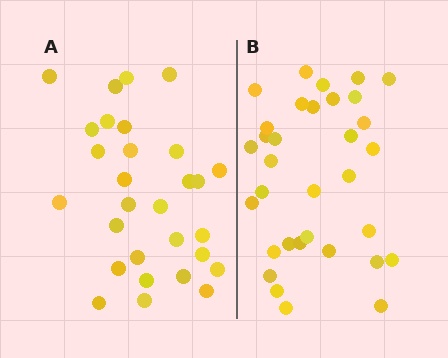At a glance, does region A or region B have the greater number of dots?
Region B (the right region) has more dots.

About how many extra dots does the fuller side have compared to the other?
Region B has about 4 more dots than region A.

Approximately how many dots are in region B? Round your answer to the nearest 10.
About 30 dots. (The exact count is 33, which rounds to 30.)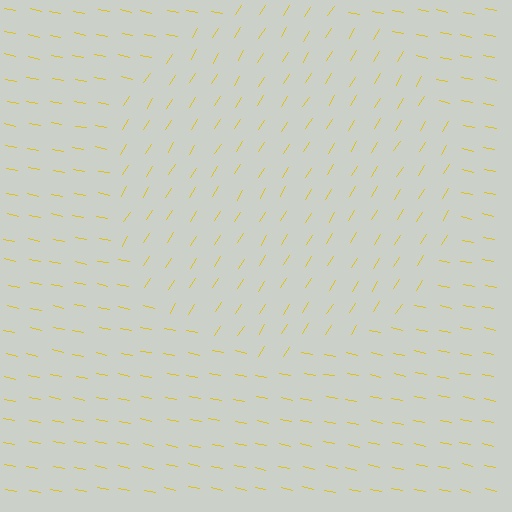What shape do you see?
I see a circle.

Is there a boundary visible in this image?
Yes, there is a texture boundary formed by a change in line orientation.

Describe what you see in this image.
The image is filled with small yellow line segments. A circle region in the image has lines oriented differently from the surrounding lines, creating a visible texture boundary.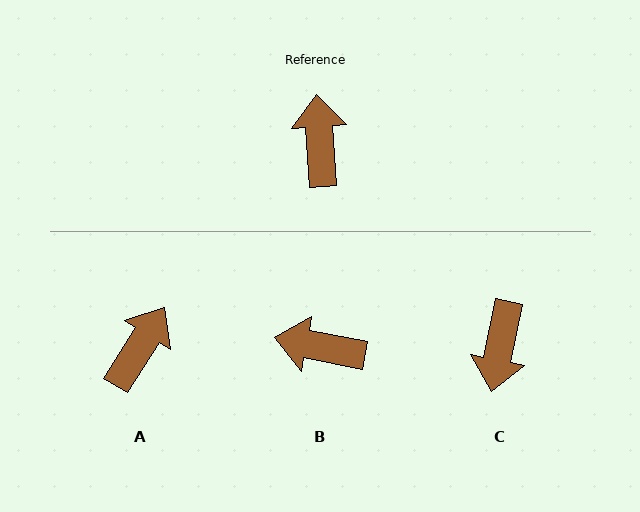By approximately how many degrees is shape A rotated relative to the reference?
Approximately 36 degrees clockwise.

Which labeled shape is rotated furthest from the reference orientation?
C, about 165 degrees away.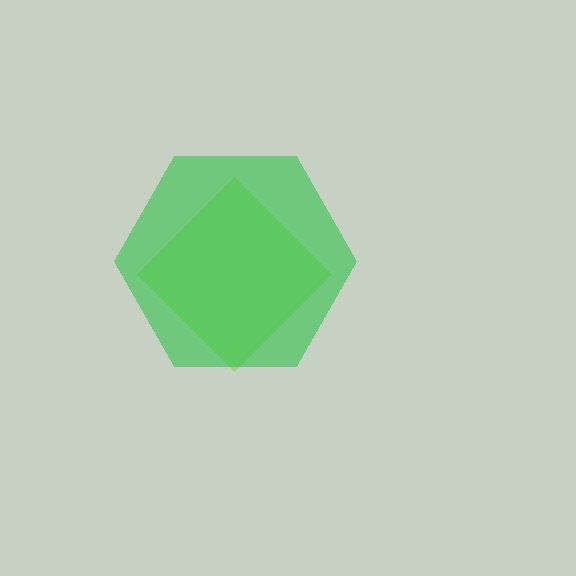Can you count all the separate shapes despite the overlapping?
Yes, there are 2 separate shapes.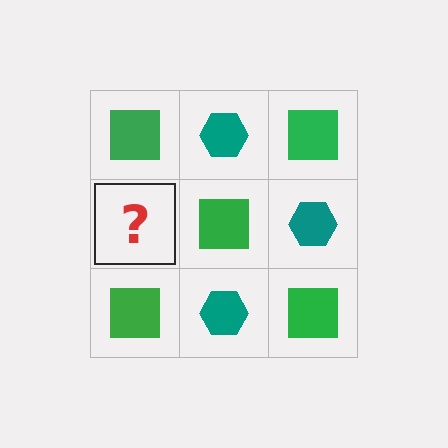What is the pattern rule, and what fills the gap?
The rule is that it alternates green square and teal hexagon in a checkerboard pattern. The gap should be filled with a teal hexagon.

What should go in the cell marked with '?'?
The missing cell should contain a teal hexagon.